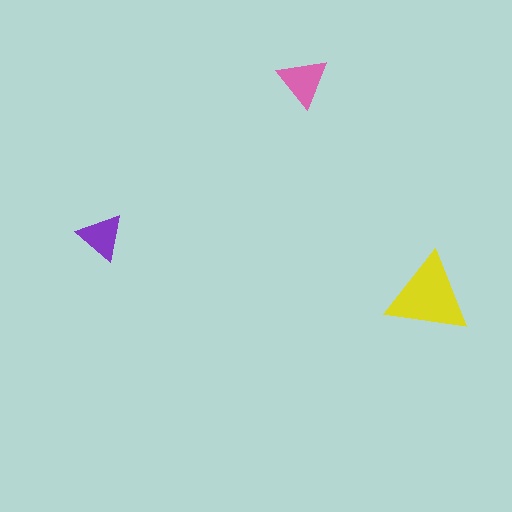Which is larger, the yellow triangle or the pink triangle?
The yellow one.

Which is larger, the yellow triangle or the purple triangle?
The yellow one.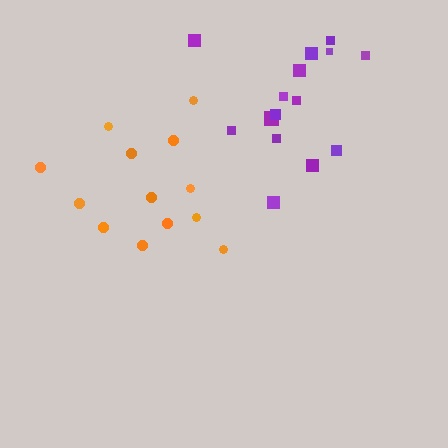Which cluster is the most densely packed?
Orange.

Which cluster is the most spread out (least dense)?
Purple.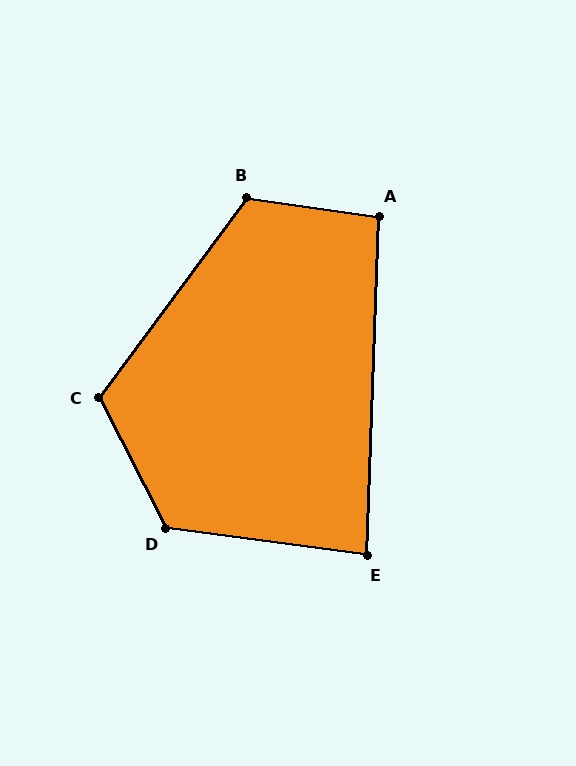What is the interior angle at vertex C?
Approximately 116 degrees (obtuse).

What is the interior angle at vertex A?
Approximately 96 degrees (obtuse).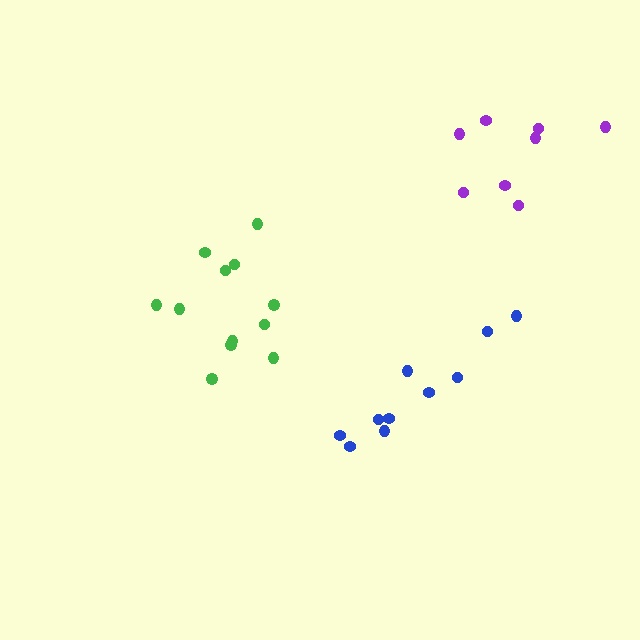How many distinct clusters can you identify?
There are 3 distinct clusters.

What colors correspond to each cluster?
The clusters are colored: green, purple, blue.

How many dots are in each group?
Group 1: 12 dots, Group 2: 8 dots, Group 3: 10 dots (30 total).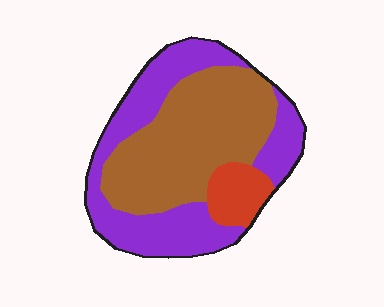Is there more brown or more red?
Brown.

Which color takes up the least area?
Red, at roughly 10%.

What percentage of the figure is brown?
Brown takes up about one half (1/2) of the figure.